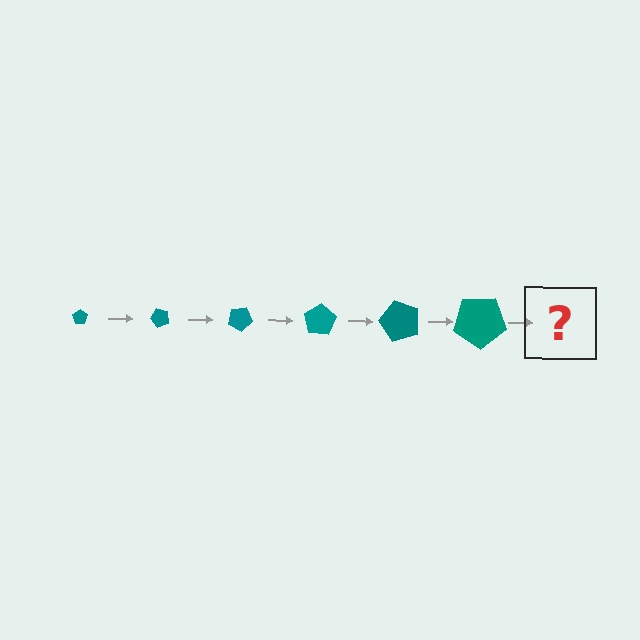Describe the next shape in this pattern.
It should be a pentagon, larger than the previous one and rotated 300 degrees from the start.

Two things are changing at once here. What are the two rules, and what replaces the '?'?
The two rules are that the pentagon grows larger each step and it rotates 50 degrees each step. The '?' should be a pentagon, larger than the previous one and rotated 300 degrees from the start.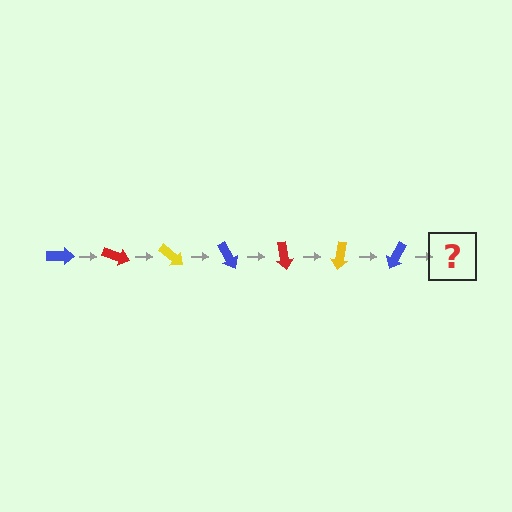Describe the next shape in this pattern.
It should be a red arrow, rotated 140 degrees from the start.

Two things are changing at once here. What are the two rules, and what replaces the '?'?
The two rules are that it rotates 20 degrees each step and the color cycles through blue, red, and yellow. The '?' should be a red arrow, rotated 140 degrees from the start.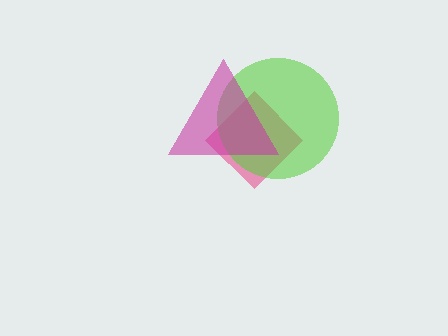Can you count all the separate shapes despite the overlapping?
Yes, there are 3 separate shapes.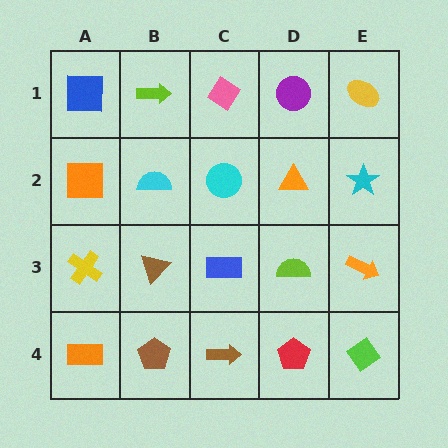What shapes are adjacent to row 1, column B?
A cyan semicircle (row 2, column B), a blue square (row 1, column A), a pink diamond (row 1, column C).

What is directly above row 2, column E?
A yellow ellipse.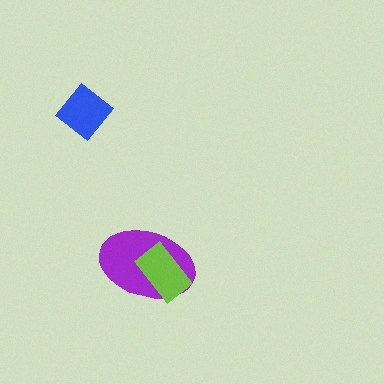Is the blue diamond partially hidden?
No, no other shape covers it.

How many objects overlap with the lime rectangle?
1 object overlaps with the lime rectangle.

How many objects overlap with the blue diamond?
0 objects overlap with the blue diamond.